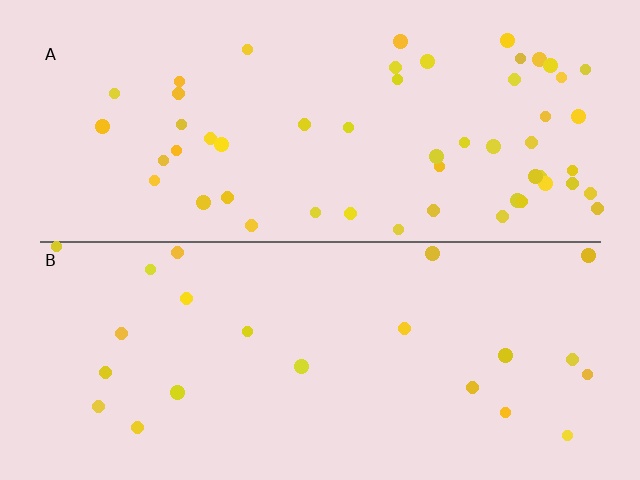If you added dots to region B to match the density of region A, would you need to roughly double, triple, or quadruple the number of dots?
Approximately double.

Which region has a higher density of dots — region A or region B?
A (the top).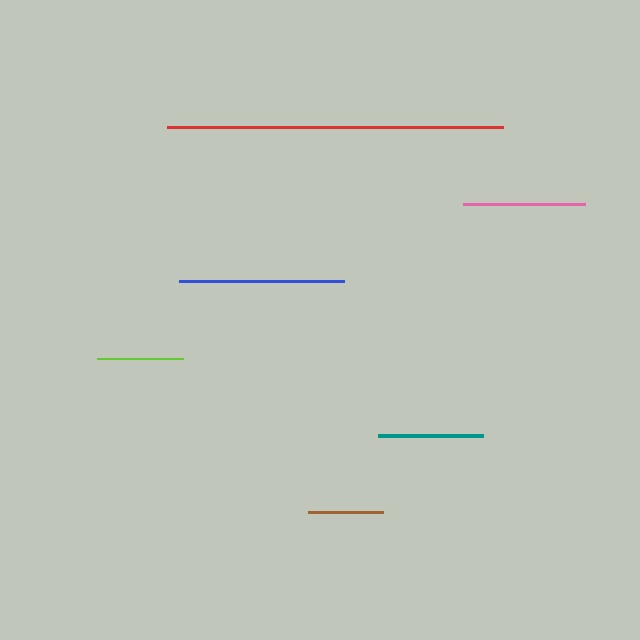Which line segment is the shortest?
The brown line is the shortest at approximately 75 pixels.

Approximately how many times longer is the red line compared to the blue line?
The red line is approximately 2.0 times the length of the blue line.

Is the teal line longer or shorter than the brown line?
The teal line is longer than the brown line.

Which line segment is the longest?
The red line is the longest at approximately 336 pixels.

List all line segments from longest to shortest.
From longest to shortest: red, blue, pink, teal, lime, brown.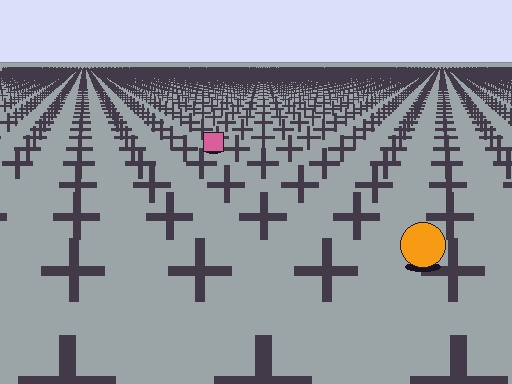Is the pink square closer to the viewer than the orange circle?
No. The orange circle is closer — you can tell from the texture gradient: the ground texture is coarser near it.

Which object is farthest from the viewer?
The pink square is farthest from the viewer. It appears smaller and the ground texture around it is denser.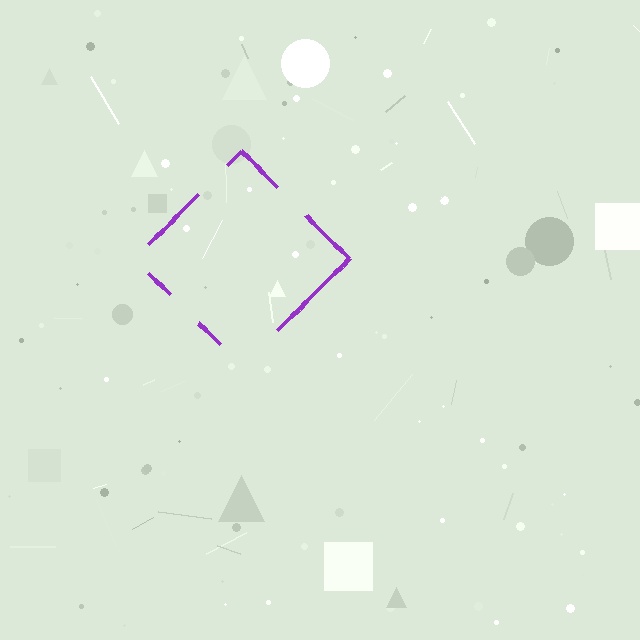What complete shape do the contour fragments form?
The contour fragments form a diamond.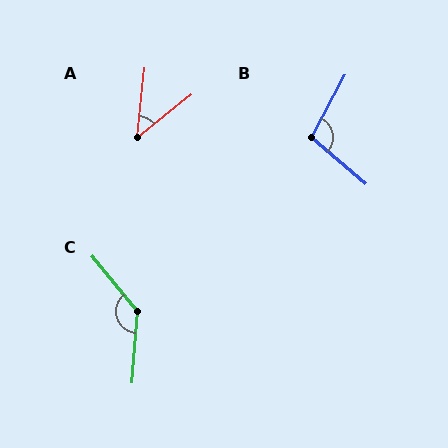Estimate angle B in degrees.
Approximately 103 degrees.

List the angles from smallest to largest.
A (45°), B (103°), C (136°).